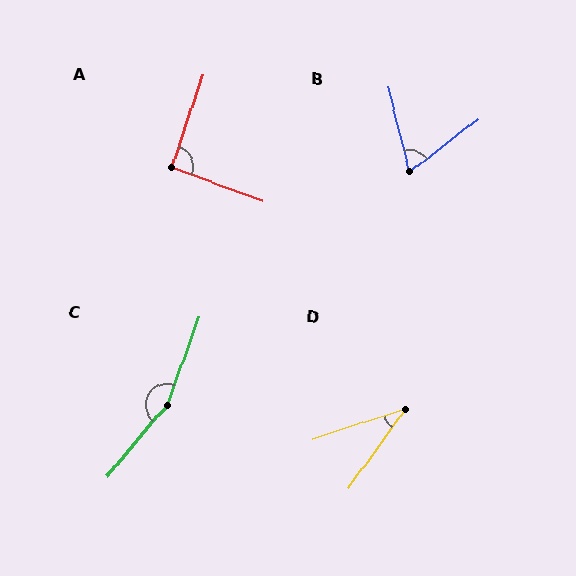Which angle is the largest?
C, at approximately 160 degrees.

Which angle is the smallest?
D, at approximately 36 degrees.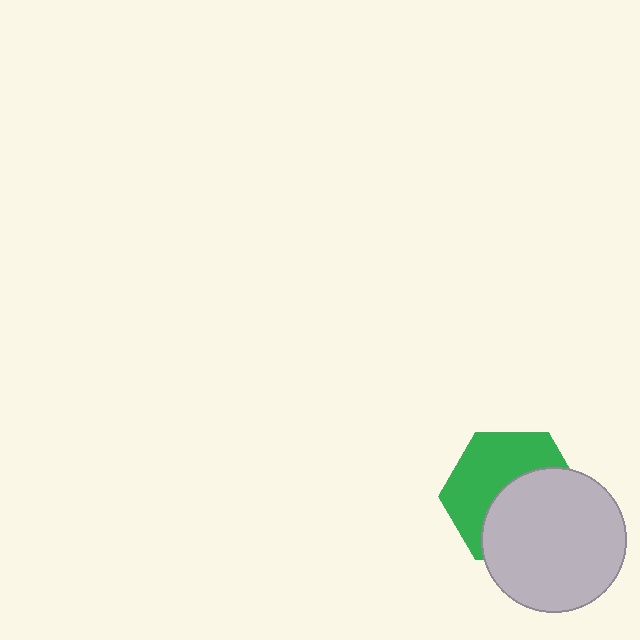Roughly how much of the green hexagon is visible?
About half of it is visible (roughly 50%).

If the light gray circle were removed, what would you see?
You would see the complete green hexagon.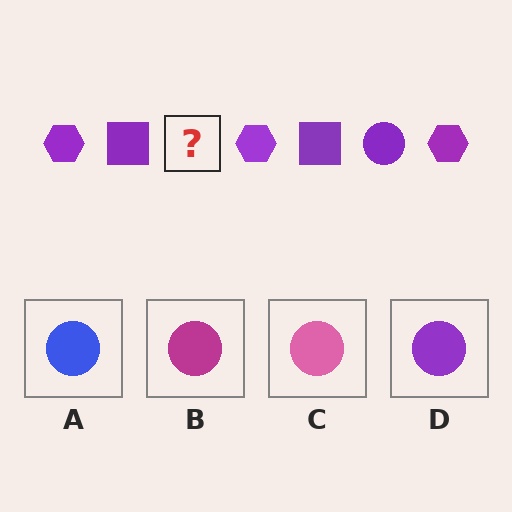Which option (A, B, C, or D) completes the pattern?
D.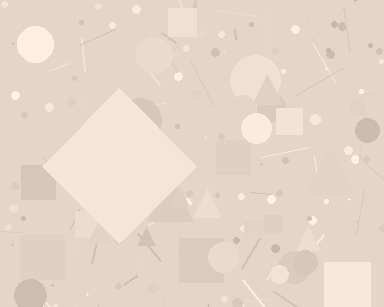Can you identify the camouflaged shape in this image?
The camouflaged shape is a diamond.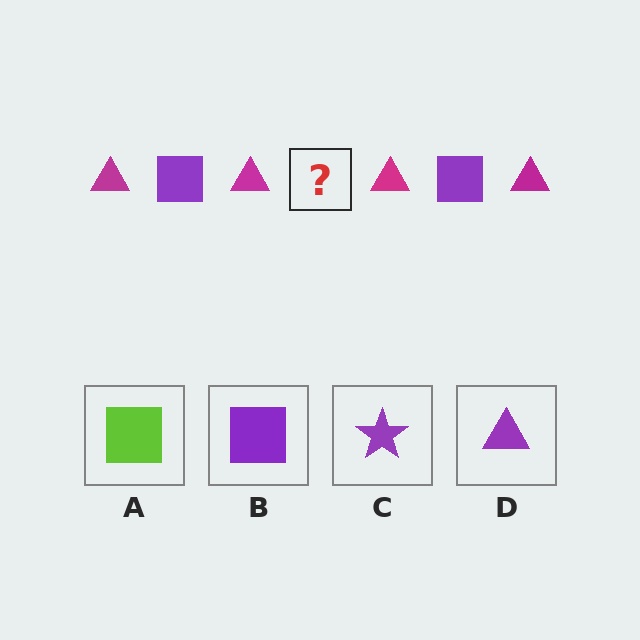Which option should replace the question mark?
Option B.